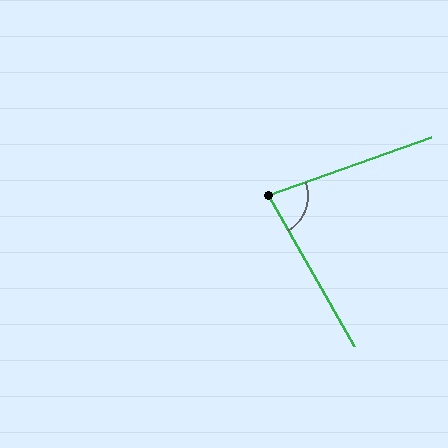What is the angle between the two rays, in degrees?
Approximately 80 degrees.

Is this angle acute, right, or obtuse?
It is acute.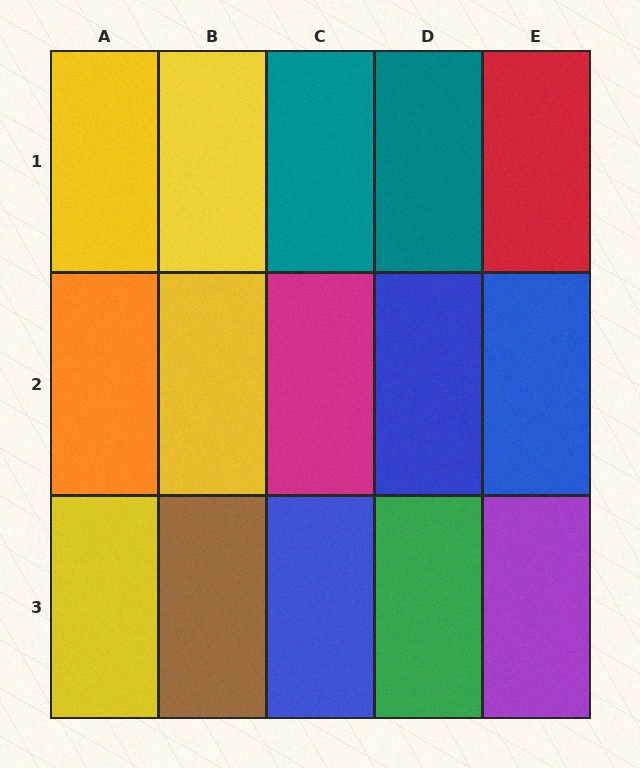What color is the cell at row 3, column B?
Brown.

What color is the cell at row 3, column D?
Green.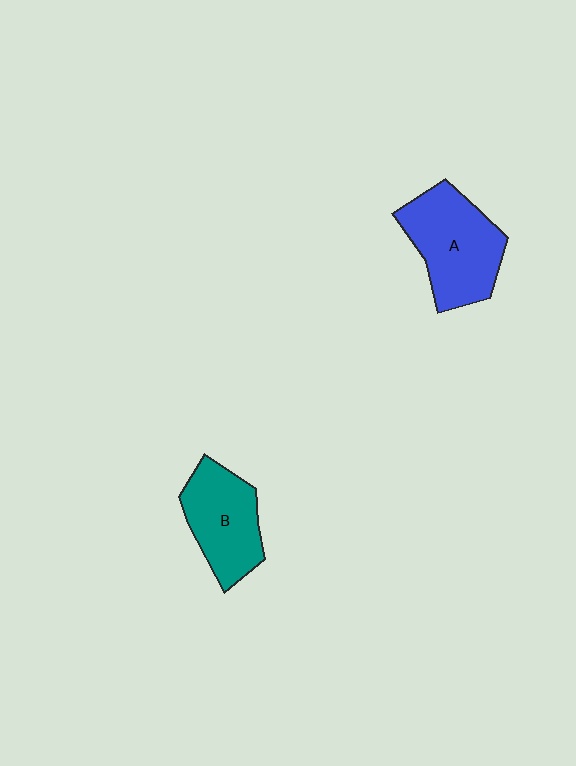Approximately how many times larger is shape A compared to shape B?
Approximately 1.2 times.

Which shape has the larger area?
Shape A (blue).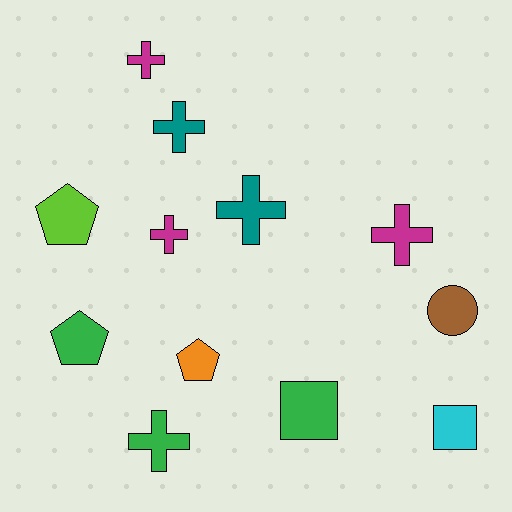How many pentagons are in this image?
There are 3 pentagons.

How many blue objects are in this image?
There are no blue objects.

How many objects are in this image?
There are 12 objects.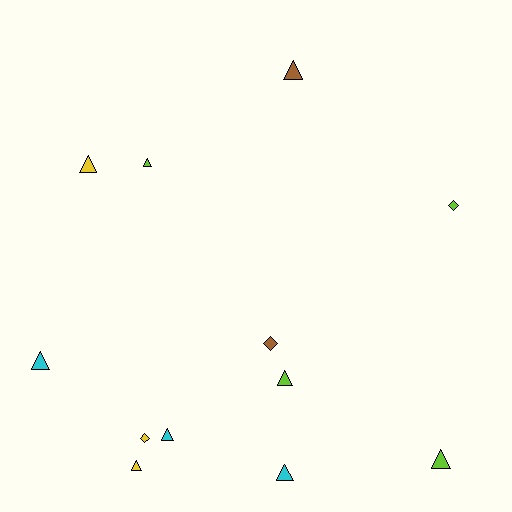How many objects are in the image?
There are 12 objects.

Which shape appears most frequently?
Triangle, with 9 objects.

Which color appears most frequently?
Lime, with 4 objects.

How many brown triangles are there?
There is 1 brown triangle.